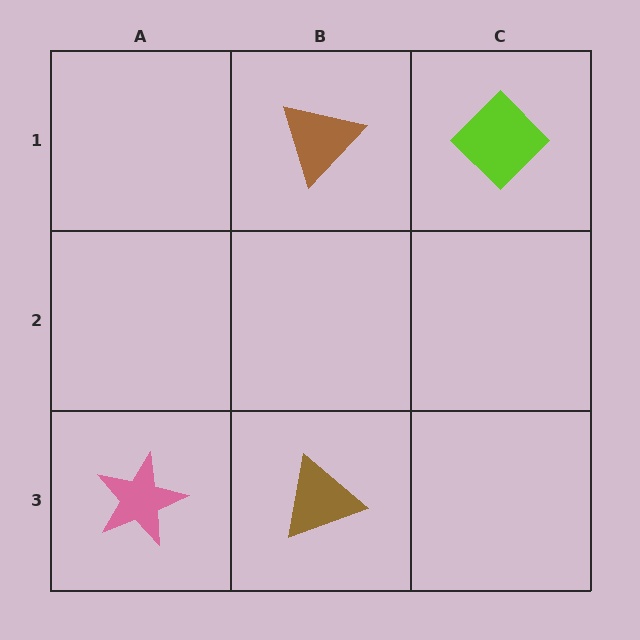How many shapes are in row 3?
2 shapes.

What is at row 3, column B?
A brown triangle.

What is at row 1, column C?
A lime diamond.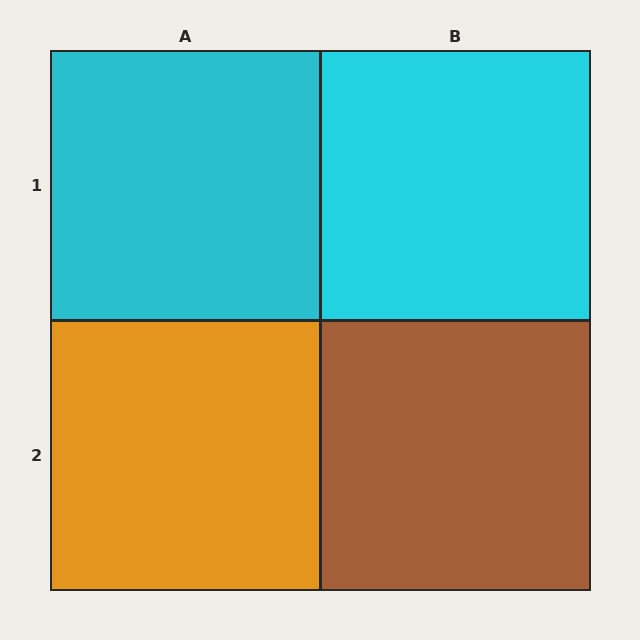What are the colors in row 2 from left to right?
Orange, brown.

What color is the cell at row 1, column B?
Cyan.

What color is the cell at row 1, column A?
Cyan.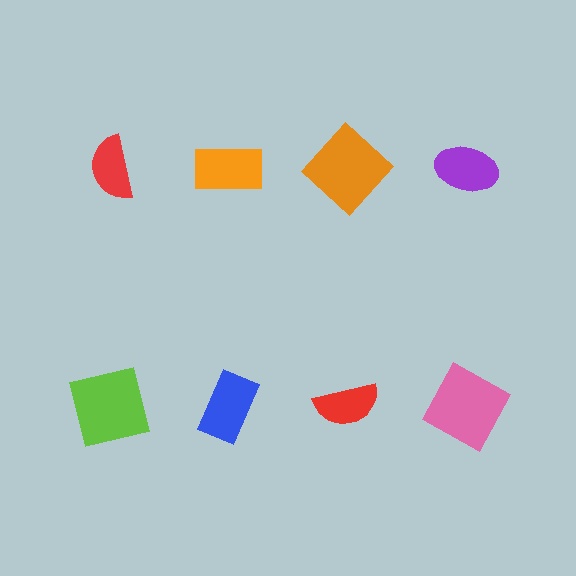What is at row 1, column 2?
An orange rectangle.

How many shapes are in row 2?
4 shapes.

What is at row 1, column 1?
A red semicircle.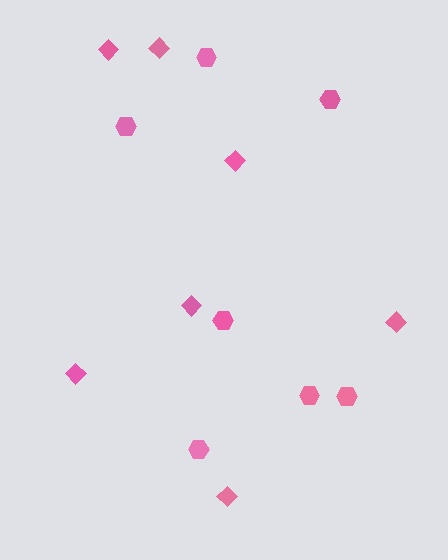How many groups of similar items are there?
There are 2 groups: one group of diamonds (7) and one group of hexagons (7).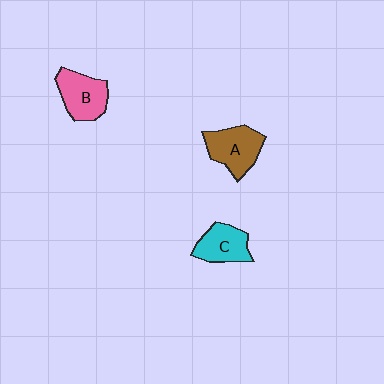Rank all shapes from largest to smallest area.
From largest to smallest: A (brown), B (pink), C (cyan).